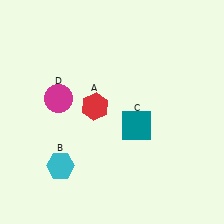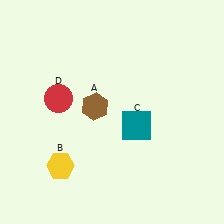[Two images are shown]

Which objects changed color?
A changed from red to brown. B changed from cyan to yellow. D changed from magenta to red.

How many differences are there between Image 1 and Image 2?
There are 3 differences between the two images.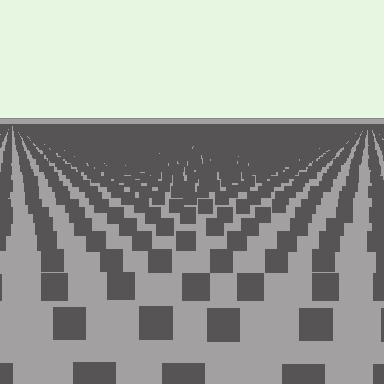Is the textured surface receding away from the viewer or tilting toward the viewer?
The surface is receding away from the viewer. Texture elements get smaller and denser toward the top.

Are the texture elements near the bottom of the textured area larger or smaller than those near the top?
Larger. Near the bottom, elements are closer to the viewer and appear at a bigger on-screen size.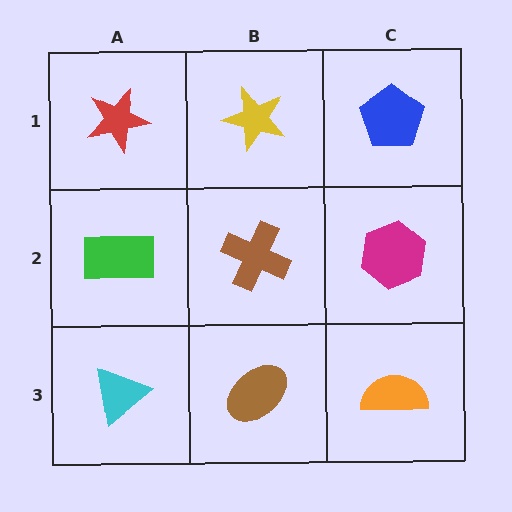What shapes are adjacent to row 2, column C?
A blue pentagon (row 1, column C), an orange semicircle (row 3, column C), a brown cross (row 2, column B).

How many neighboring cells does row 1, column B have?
3.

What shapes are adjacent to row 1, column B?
A brown cross (row 2, column B), a red star (row 1, column A), a blue pentagon (row 1, column C).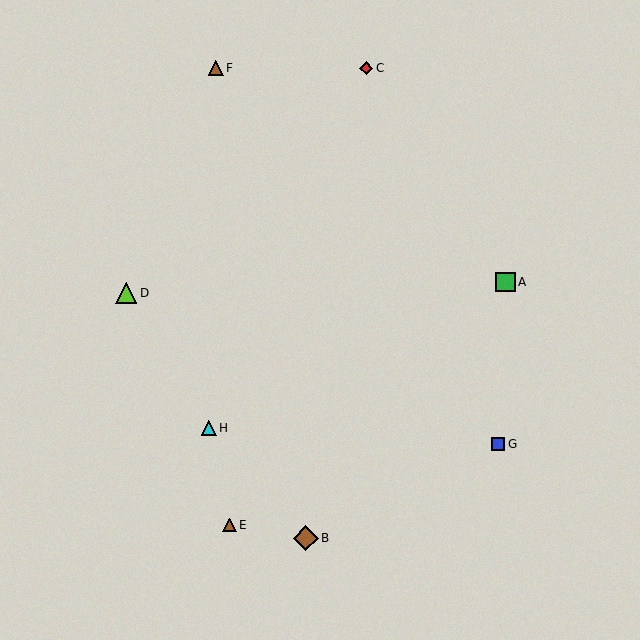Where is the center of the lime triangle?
The center of the lime triangle is at (126, 293).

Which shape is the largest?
The brown diamond (labeled B) is the largest.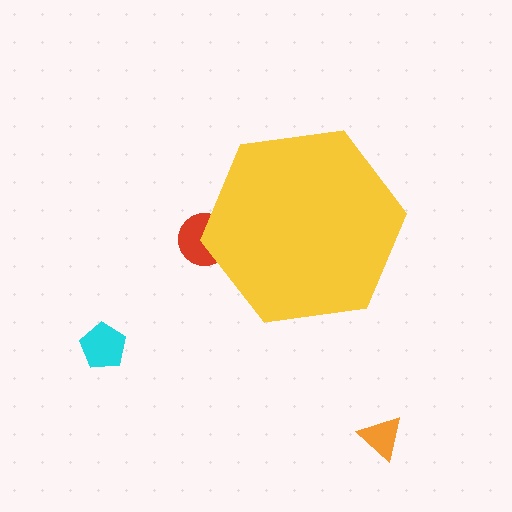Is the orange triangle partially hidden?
No, the orange triangle is fully visible.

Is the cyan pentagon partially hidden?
No, the cyan pentagon is fully visible.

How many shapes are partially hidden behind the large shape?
1 shape is partially hidden.